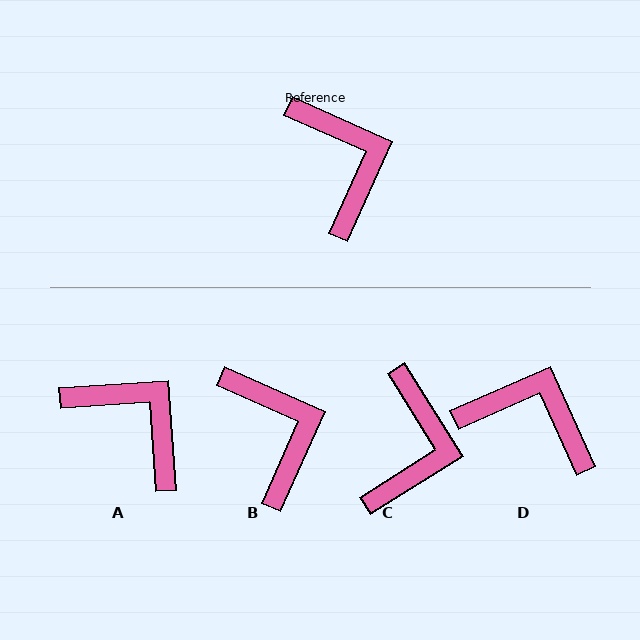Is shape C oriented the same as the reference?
No, it is off by about 34 degrees.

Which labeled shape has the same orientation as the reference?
B.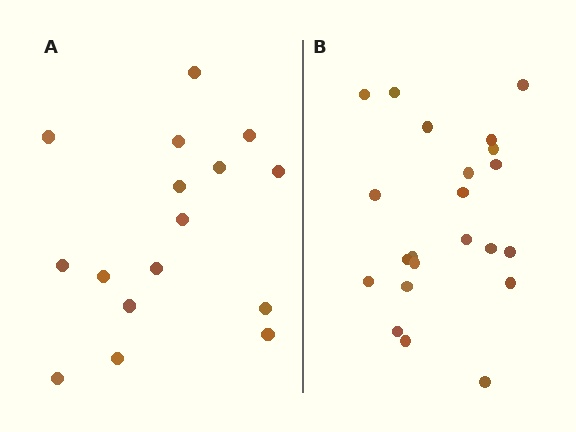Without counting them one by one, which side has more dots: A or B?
Region B (the right region) has more dots.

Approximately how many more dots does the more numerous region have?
Region B has about 6 more dots than region A.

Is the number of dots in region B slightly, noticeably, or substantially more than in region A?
Region B has noticeably more, but not dramatically so. The ratio is roughly 1.4 to 1.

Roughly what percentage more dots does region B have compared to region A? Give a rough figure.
About 40% more.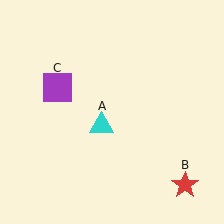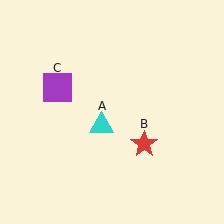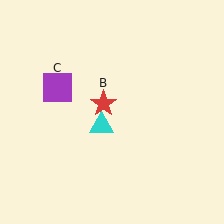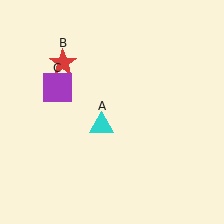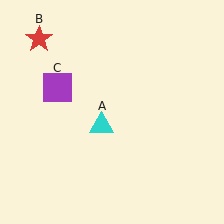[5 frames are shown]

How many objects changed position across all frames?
1 object changed position: red star (object B).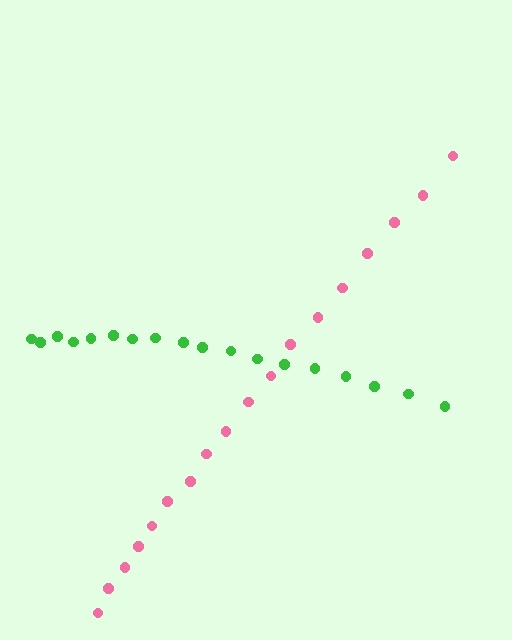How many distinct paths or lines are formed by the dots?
There are 2 distinct paths.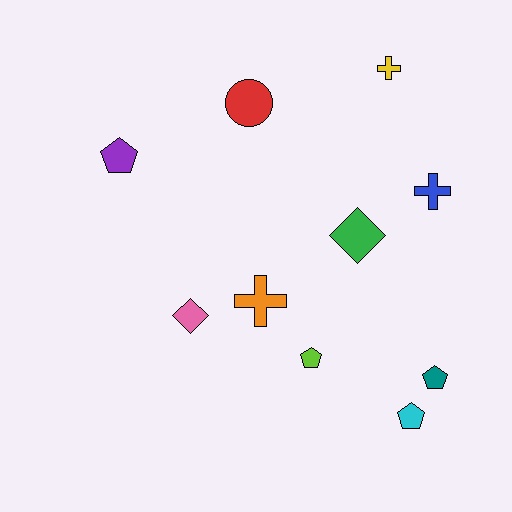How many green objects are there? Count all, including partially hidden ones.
There is 1 green object.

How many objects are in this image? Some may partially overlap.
There are 10 objects.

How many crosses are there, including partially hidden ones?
There are 3 crosses.